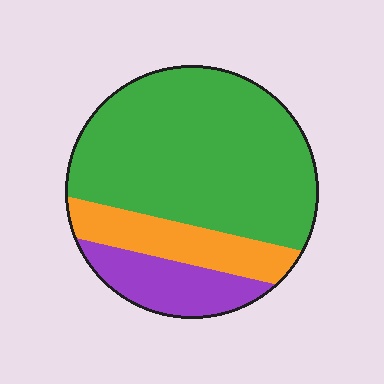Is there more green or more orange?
Green.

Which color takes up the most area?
Green, at roughly 65%.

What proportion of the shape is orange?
Orange covers 18% of the shape.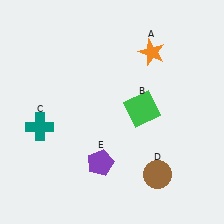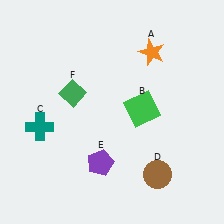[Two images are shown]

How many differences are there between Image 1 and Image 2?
There is 1 difference between the two images.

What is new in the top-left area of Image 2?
A green diamond (F) was added in the top-left area of Image 2.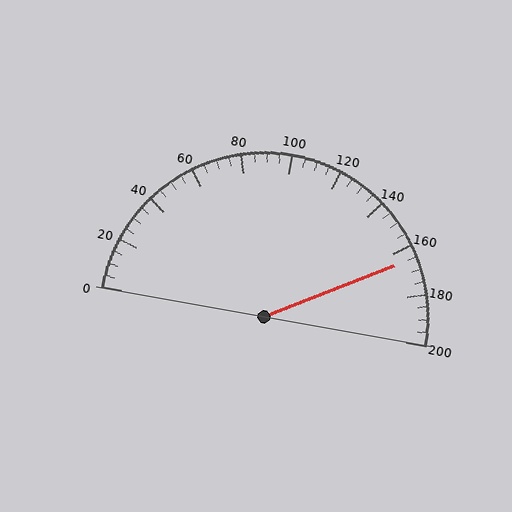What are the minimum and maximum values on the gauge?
The gauge ranges from 0 to 200.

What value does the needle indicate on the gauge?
The needle indicates approximately 165.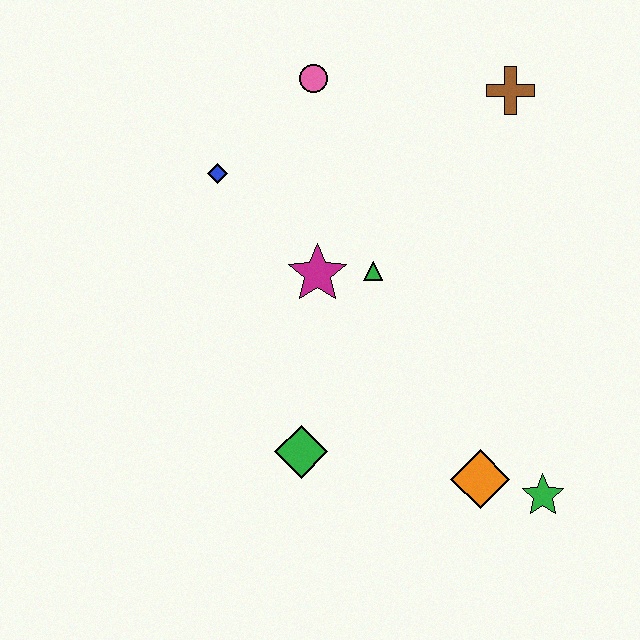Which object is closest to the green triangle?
The magenta star is closest to the green triangle.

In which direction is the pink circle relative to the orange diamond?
The pink circle is above the orange diamond.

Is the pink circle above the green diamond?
Yes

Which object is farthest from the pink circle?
The green star is farthest from the pink circle.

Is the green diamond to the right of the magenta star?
No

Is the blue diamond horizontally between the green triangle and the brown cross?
No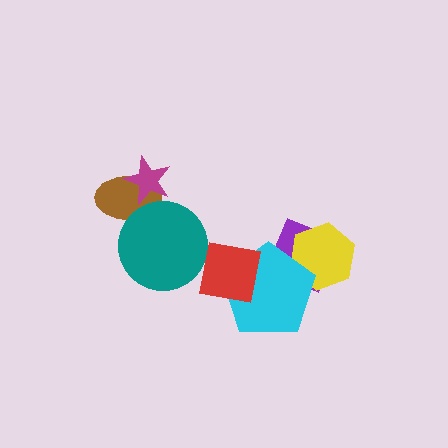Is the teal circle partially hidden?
Yes, it is partially covered by another shape.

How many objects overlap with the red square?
2 objects overlap with the red square.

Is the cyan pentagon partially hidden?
Yes, it is partially covered by another shape.